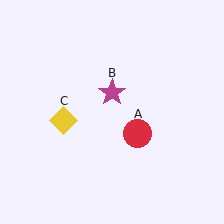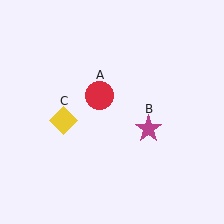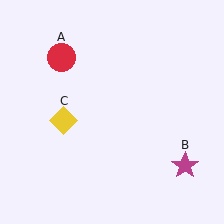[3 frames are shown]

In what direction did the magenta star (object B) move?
The magenta star (object B) moved down and to the right.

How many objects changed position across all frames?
2 objects changed position: red circle (object A), magenta star (object B).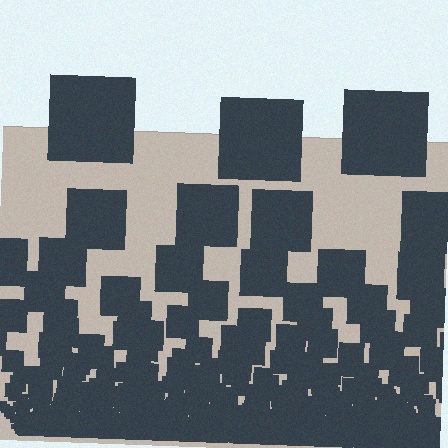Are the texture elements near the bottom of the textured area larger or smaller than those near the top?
Smaller. The gradient is inverted — elements near the bottom are smaller and denser.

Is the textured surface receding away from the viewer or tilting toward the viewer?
The surface appears to tilt toward the viewer. Texture elements get larger and sparser toward the top.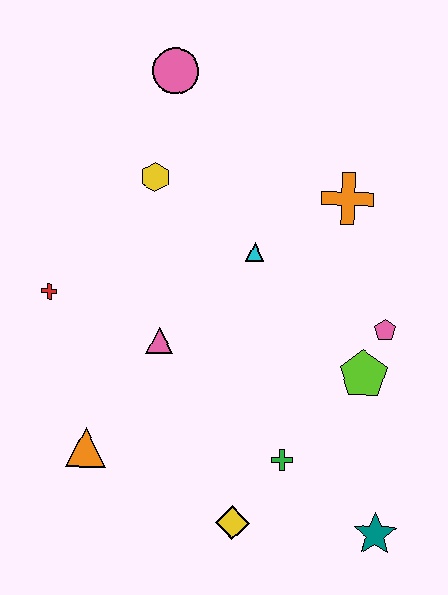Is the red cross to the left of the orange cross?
Yes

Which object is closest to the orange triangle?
The pink triangle is closest to the orange triangle.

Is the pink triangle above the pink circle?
No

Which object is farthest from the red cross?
The teal star is farthest from the red cross.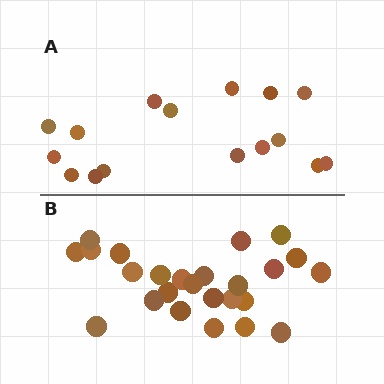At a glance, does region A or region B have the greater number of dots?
Region B (the bottom region) has more dots.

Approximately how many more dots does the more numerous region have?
Region B has roughly 8 or so more dots than region A.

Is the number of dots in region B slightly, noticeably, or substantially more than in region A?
Region B has substantially more. The ratio is roughly 1.6 to 1.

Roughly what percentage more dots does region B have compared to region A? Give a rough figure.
About 55% more.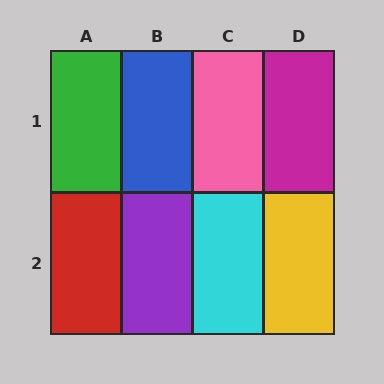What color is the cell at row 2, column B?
Purple.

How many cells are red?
1 cell is red.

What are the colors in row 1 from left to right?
Green, blue, pink, magenta.